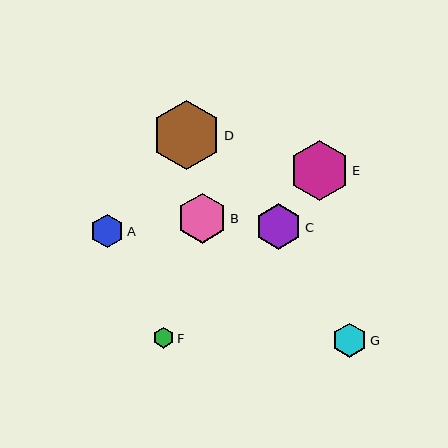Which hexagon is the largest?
Hexagon D is the largest with a size of approximately 69 pixels.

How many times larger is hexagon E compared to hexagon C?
Hexagon E is approximately 1.3 times the size of hexagon C.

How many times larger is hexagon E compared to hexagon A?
Hexagon E is approximately 1.8 times the size of hexagon A.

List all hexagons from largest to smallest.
From largest to smallest: D, E, B, C, G, A, F.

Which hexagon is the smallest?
Hexagon F is the smallest with a size of approximately 21 pixels.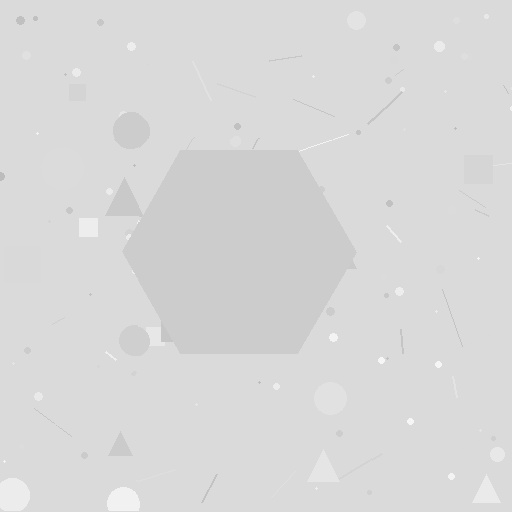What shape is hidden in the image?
A hexagon is hidden in the image.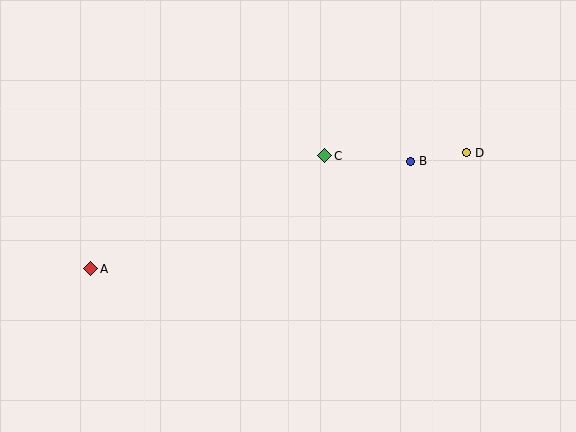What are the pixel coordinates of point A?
Point A is at (91, 269).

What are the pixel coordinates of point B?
Point B is at (410, 161).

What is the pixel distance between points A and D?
The distance between A and D is 393 pixels.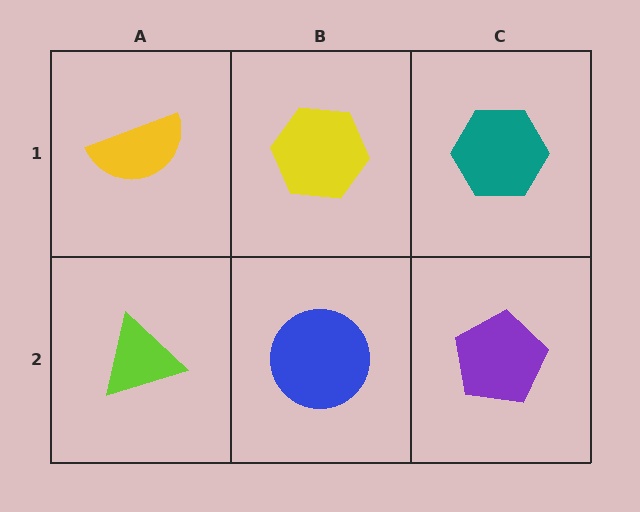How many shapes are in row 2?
3 shapes.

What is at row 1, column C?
A teal hexagon.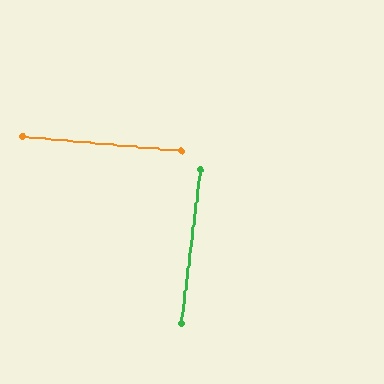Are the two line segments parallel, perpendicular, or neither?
Perpendicular — they meet at approximately 88°.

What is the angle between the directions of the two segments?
Approximately 88 degrees.